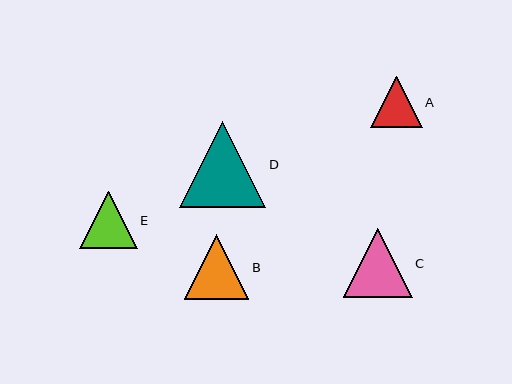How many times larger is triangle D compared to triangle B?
Triangle D is approximately 1.3 times the size of triangle B.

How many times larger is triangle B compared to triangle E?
Triangle B is approximately 1.1 times the size of triangle E.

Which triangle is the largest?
Triangle D is the largest with a size of approximately 86 pixels.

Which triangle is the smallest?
Triangle A is the smallest with a size of approximately 52 pixels.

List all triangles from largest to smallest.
From largest to smallest: D, C, B, E, A.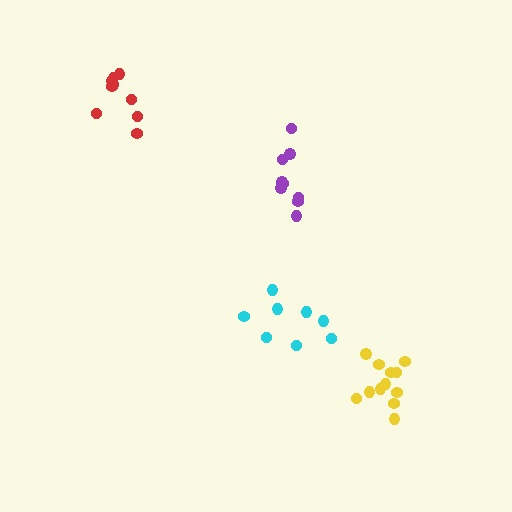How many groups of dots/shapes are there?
There are 4 groups.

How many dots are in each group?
Group 1: 8 dots, Group 2: 9 dots, Group 3: 9 dots, Group 4: 12 dots (38 total).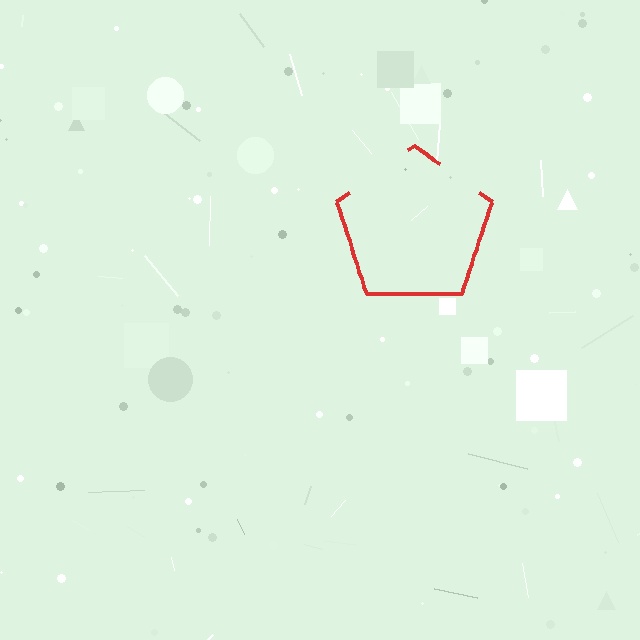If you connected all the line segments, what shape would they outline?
They would outline a pentagon.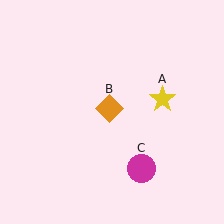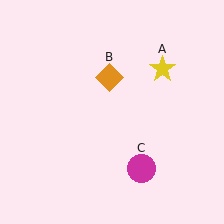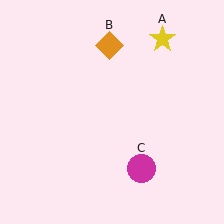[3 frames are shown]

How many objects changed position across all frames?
2 objects changed position: yellow star (object A), orange diamond (object B).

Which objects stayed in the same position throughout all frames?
Magenta circle (object C) remained stationary.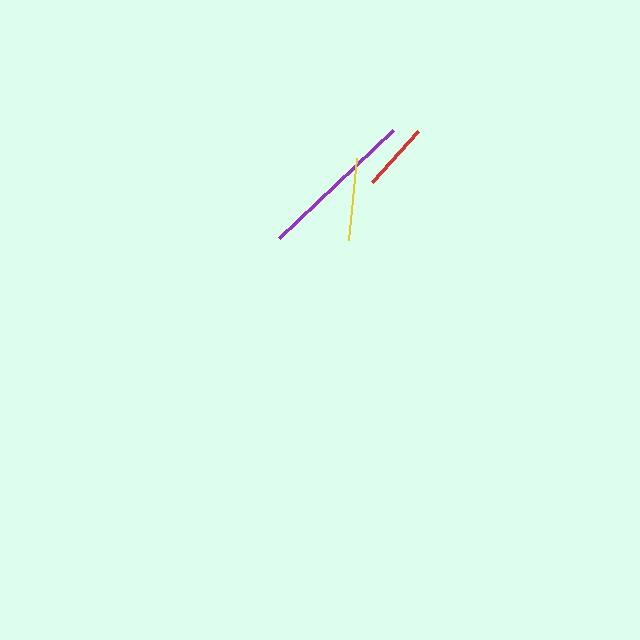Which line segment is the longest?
The purple line is the longest at approximately 157 pixels.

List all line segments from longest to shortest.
From longest to shortest: purple, yellow, red.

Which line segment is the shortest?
The red line is the shortest at approximately 68 pixels.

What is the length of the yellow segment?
The yellow segment is approximately 82 pixels long.